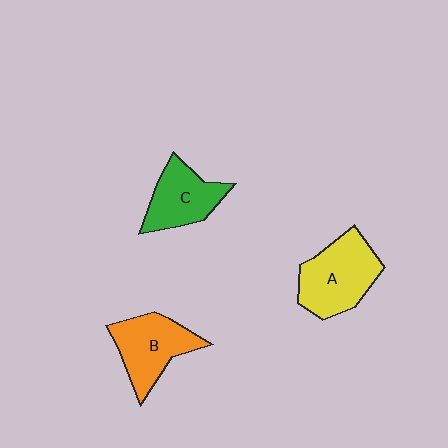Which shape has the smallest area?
Shape C (green).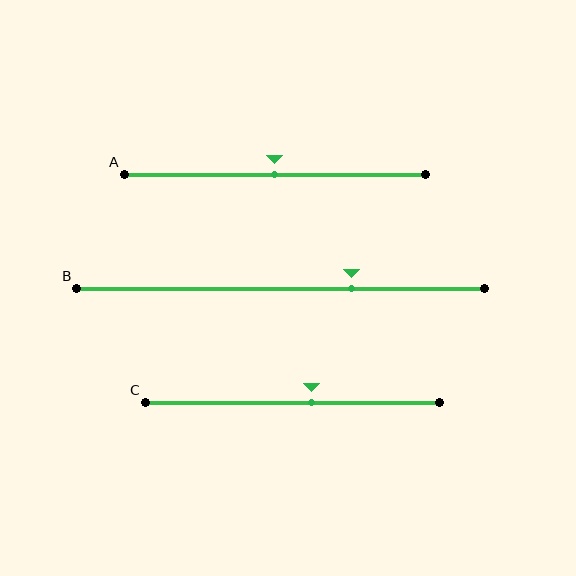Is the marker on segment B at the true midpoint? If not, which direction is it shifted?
No, the marker on segment B is shifted to the right by about 17% of the segment length.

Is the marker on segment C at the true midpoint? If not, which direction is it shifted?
No, the marker on segment C is shifted to the right by about 6% of the segment length.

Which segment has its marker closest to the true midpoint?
Segment A has its marker closest to the true midpoint.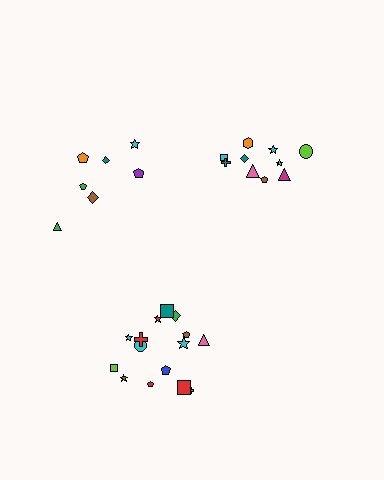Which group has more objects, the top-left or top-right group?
The top-right group.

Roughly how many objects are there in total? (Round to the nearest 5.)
Roughly 30 objects in total.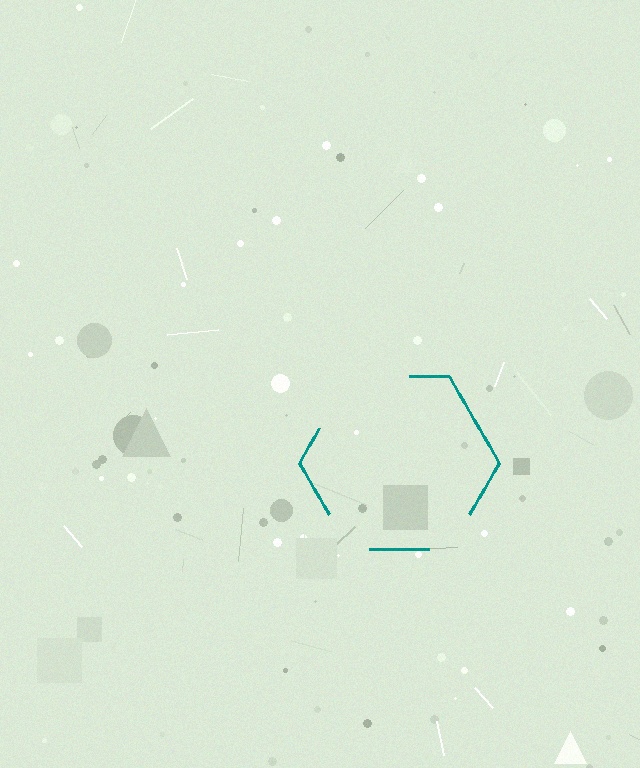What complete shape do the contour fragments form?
The contour fragments form a hexagon.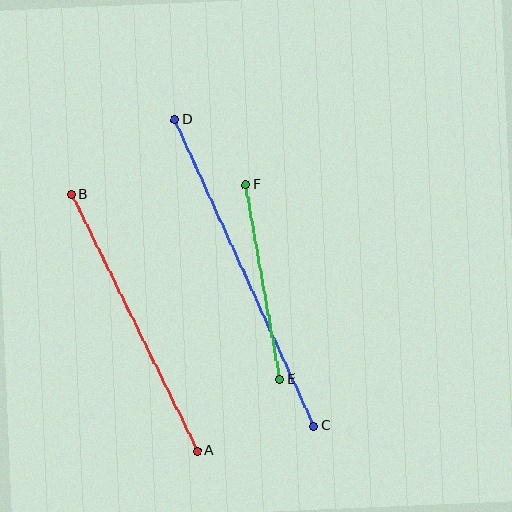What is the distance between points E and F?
The distance is approximately 198 pixels.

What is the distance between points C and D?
The distance is approximately 336 pixels.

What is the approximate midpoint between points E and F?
The midpoint is at approximately (263, 282) pixels.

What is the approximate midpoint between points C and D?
The midpoint is at approximately (244, 273) pixels.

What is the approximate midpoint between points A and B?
The midpoint is at approximately (134, 323) pixels.